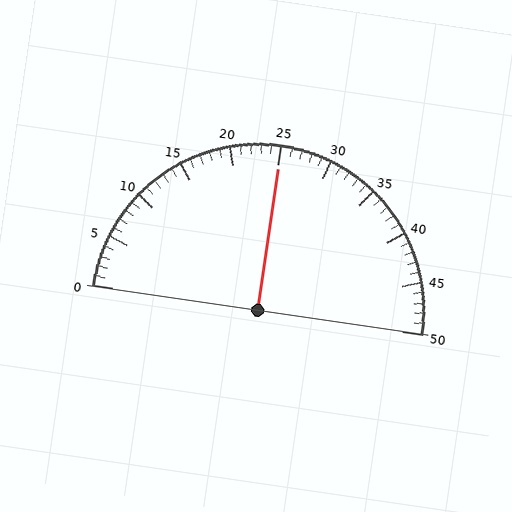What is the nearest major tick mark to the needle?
The nearest major tick mark is 25.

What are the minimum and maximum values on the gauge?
The gauge ranges from 0 to 50.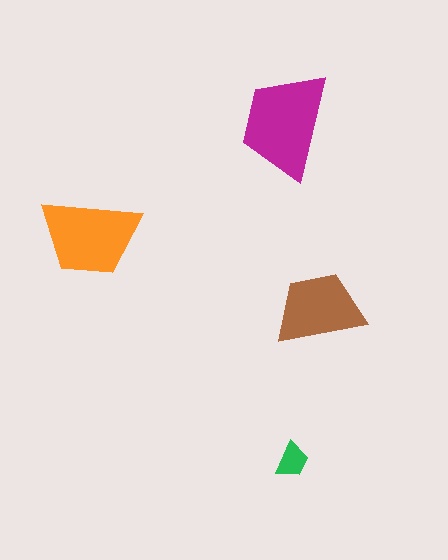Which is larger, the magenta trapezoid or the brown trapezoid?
The magenta one.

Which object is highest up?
The magenta trapezoid is topmost.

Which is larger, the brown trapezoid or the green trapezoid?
The brown one.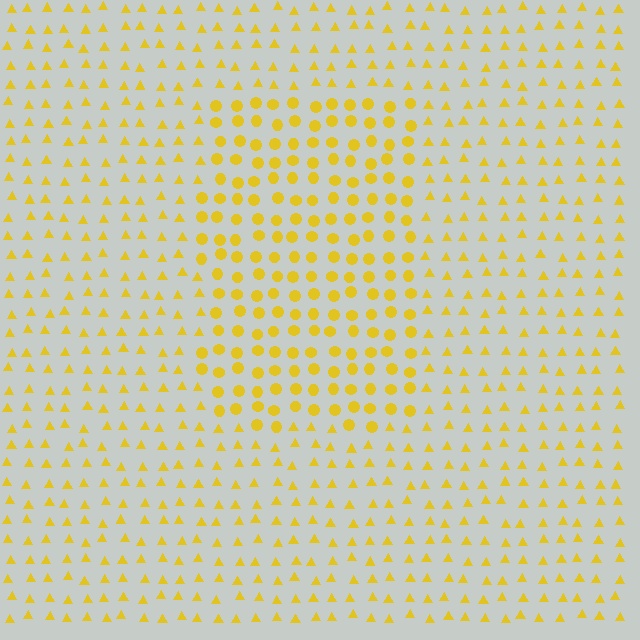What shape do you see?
I see a rectangle.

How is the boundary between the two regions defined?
The boundary is defined by a change in element shape: circles inside vs. triangles outside. All elements share the same color and spacing.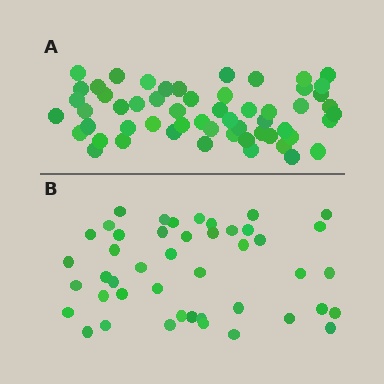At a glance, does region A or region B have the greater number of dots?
Region A (the top region) has more dots.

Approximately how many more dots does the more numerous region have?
Region A has roughly 12 or so more dots than region B.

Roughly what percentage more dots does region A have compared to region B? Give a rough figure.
About 25% more.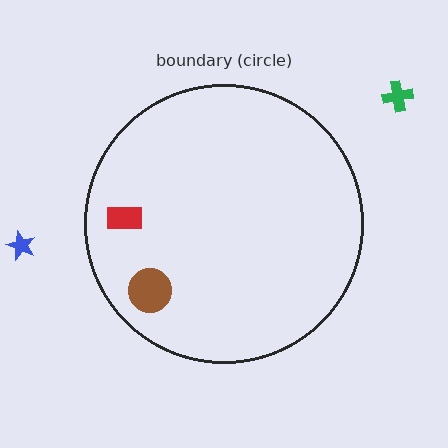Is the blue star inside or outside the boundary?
Outside.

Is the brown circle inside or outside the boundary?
Inside.